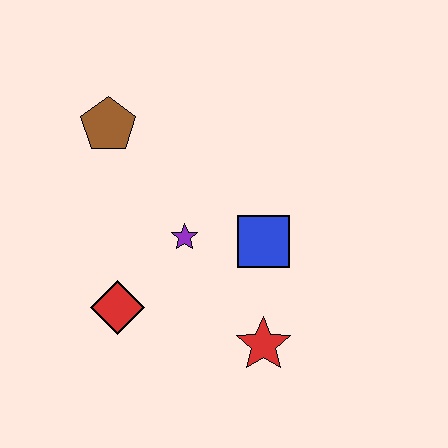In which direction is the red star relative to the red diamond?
The red star is to the right of the red diamond.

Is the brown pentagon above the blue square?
Yes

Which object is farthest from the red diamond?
The brown pentagon is farthest from the red diamond.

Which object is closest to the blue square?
The purple star is closest to the blue square.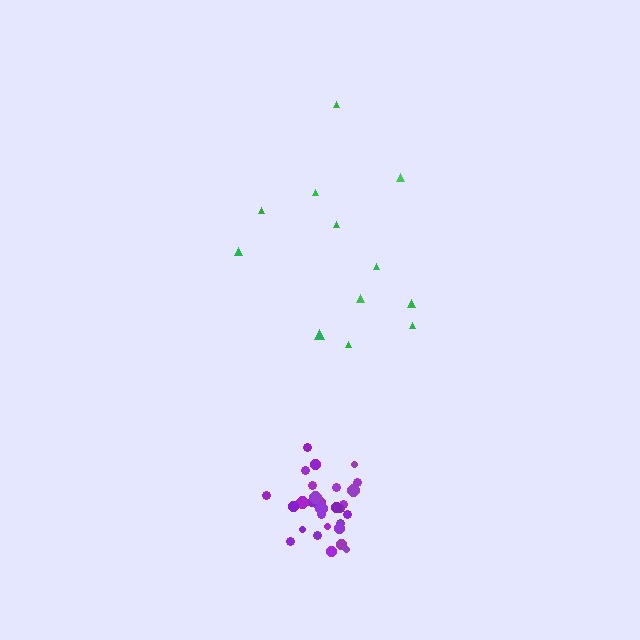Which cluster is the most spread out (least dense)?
Green.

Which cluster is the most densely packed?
Purple.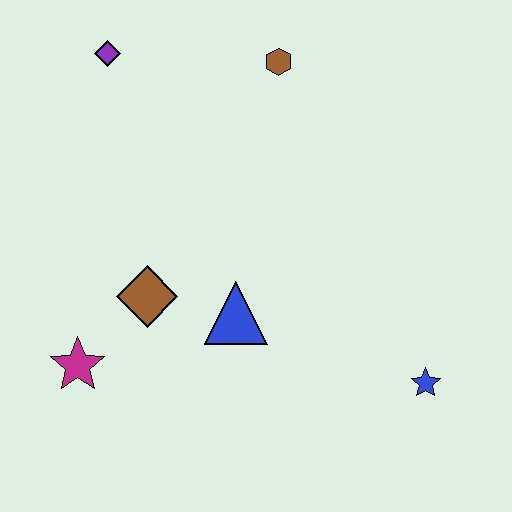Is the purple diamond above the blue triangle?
Yes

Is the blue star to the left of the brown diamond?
No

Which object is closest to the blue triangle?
The brown diamond is closest to the blue triangle.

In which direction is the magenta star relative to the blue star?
The magenta star is to the left of the blue star.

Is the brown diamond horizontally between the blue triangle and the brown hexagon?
No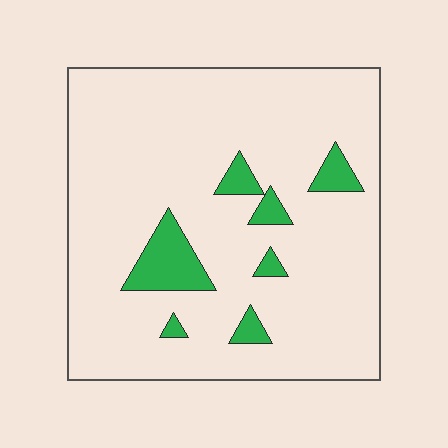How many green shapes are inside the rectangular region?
7.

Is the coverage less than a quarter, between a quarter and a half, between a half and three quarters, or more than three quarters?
Less than a quarter.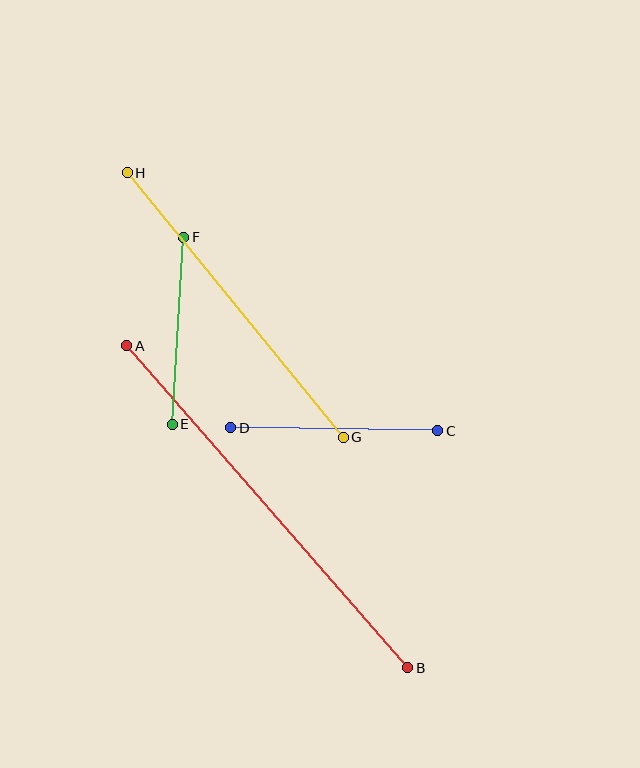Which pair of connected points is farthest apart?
Points A and B are farthest apart.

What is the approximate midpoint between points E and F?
The midpoint is at approximately (178, 331) pixels.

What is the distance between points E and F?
The distance is approximately 187 pixels.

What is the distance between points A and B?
The distance is approximately 427 pixels.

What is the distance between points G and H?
The distance is approximately 342 pixels.